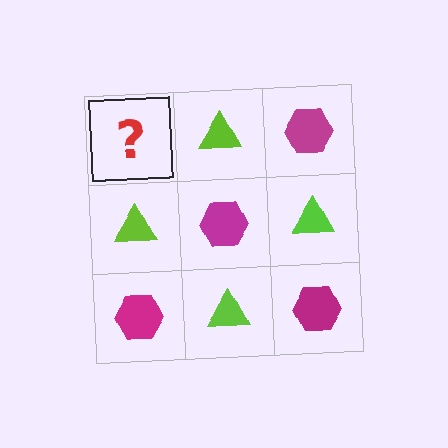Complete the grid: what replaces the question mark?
The question mark should be replaced with a magenta hexagon.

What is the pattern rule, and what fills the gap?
The rule is that it alternates magenta hexagon and lime triangle in a checkerboard pattern. The gap should be filled with a magenta hexagon.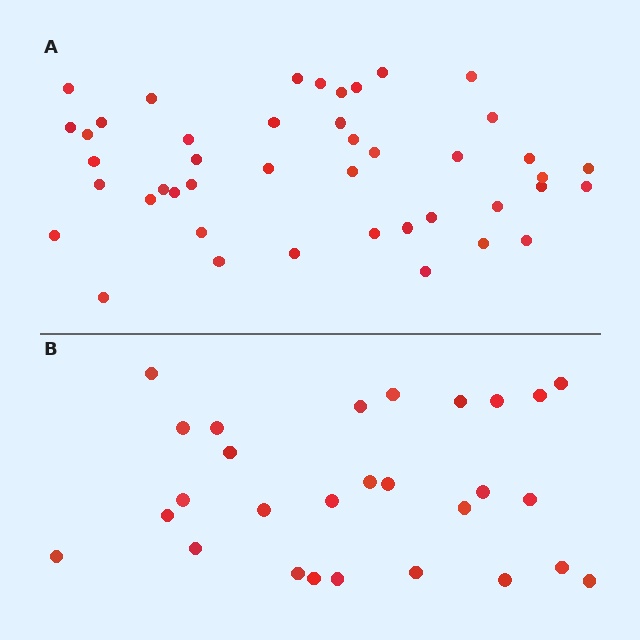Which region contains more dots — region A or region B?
Region A (the top region) has more dots.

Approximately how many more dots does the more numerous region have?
Region A has approximately 15 more dots than region B.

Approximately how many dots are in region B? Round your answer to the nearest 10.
About 30 dots. (The exact count is 28, which rounds to 30.)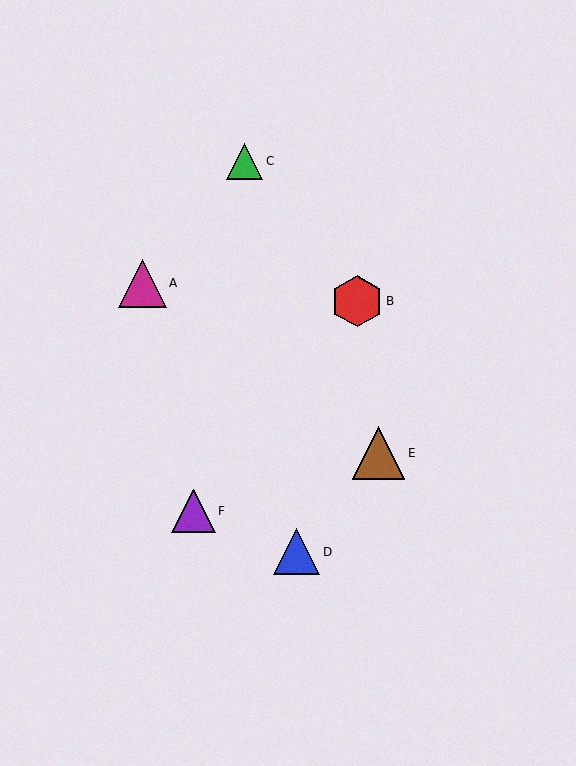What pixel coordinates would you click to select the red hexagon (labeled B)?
Click at (357, 301) to select the red hexagon B.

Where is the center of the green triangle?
The center of the green triangle is at (245, 161).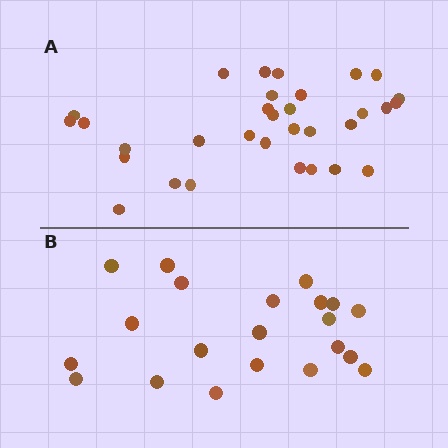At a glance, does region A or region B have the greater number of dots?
Region A (the top region) has more dots.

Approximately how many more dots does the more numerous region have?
Region A has roughly 12 or so more dots than region B.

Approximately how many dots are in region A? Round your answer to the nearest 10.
About 30 dots. (The exact count is 32, which rounds to 30.)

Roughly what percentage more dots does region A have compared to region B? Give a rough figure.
About 50% more.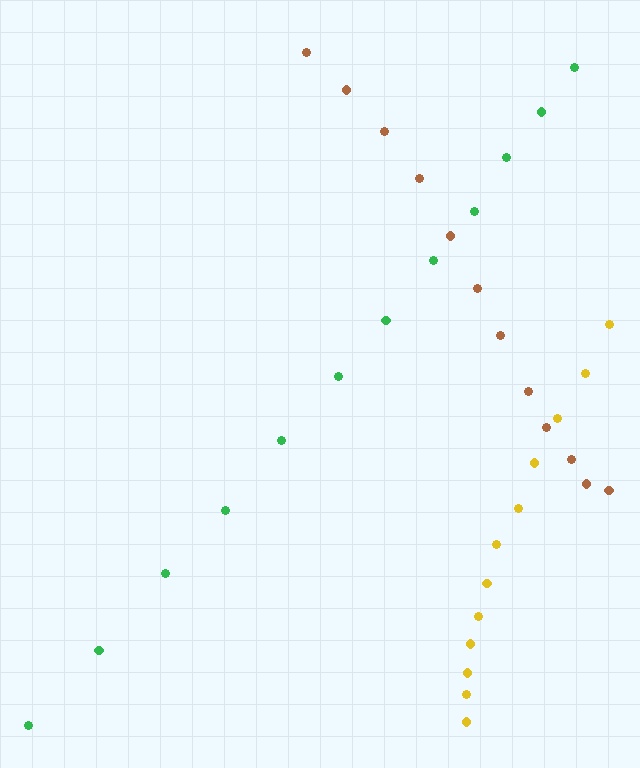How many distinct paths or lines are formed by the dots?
There are 3 distinct paths.